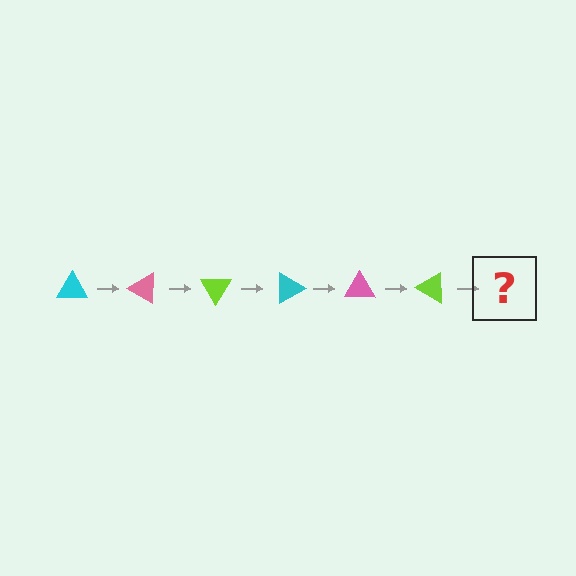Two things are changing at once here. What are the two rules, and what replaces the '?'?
The two rules are that it rotates 30 degrees each step and the color cycles through cyan, pink, and lime. The '?' should be a cyan triangle, rotated 180 degrees from the start.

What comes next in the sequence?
The next element should be a cyan triangle, rotated 180 degrees from the start.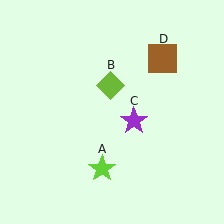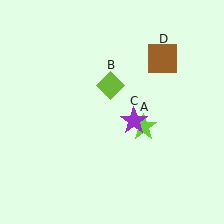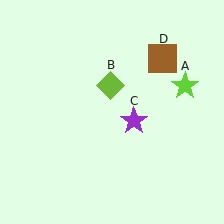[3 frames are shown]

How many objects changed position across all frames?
1 object changed position: lime star (object A).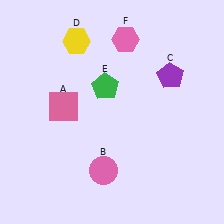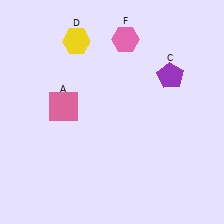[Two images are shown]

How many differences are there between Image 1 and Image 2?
There are 2 differences between the two images.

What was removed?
The pink circle (B), the green pentagon (E) were removed in Image 2.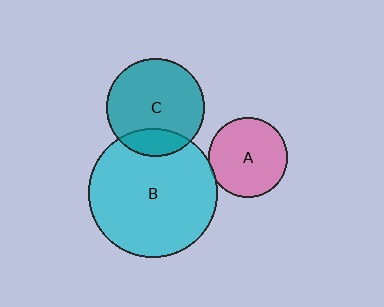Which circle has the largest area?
Circle B (cyan).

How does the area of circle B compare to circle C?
Approximately 1.7 times.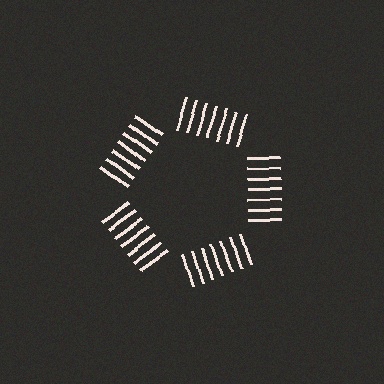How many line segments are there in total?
35 — 7 along each of the 5 edges.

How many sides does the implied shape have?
5 sides — the line-ends trace a pentagon.